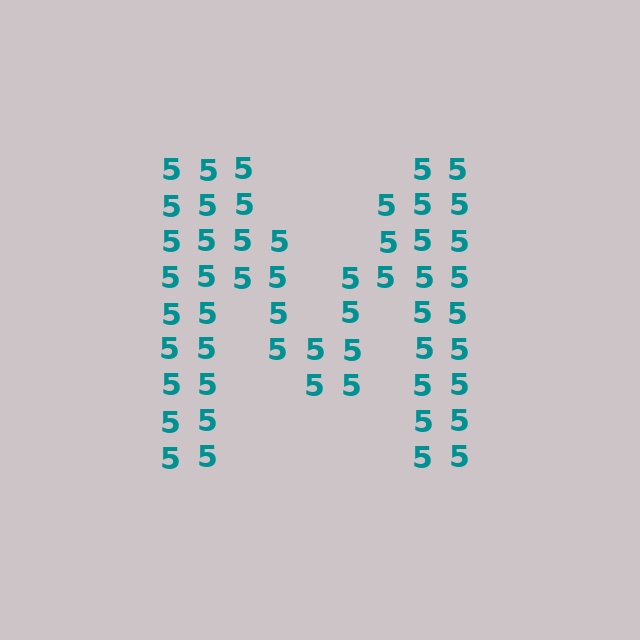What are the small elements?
The small elements are digit 5's.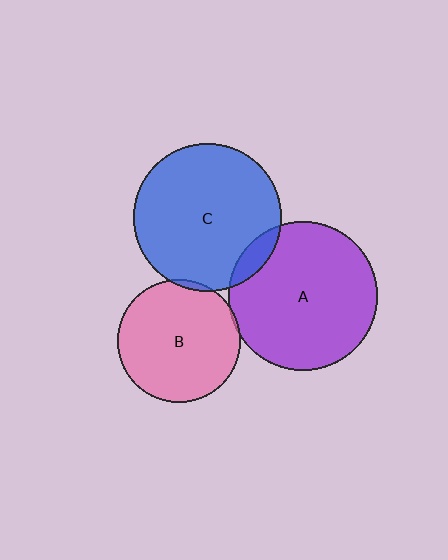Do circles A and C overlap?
Yes.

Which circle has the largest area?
Circle A (purple).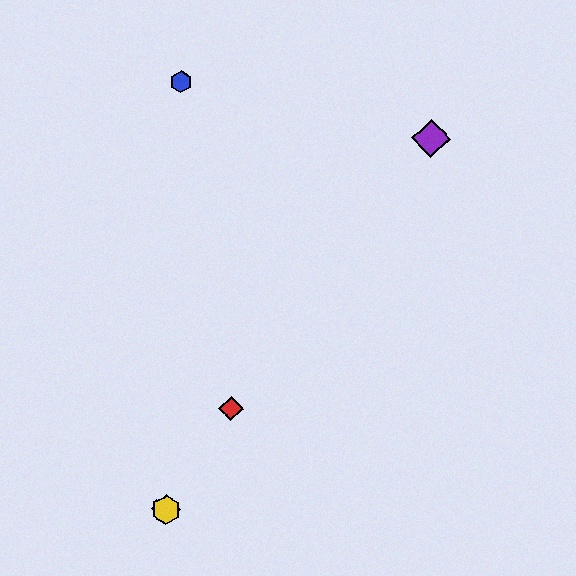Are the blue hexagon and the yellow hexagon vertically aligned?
Yes, both are at x≈181.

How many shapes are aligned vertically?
3 shapes (the blue hexagon, the green diamond, the yellow hexagon) are aligned vertically.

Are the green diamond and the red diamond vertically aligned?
No, the green diamond is at x≈166 and the red diamond is at x≈231.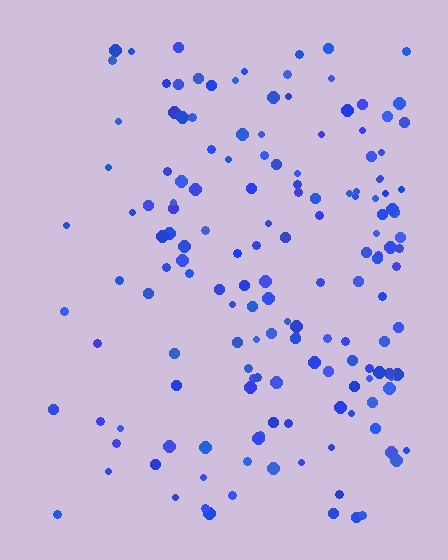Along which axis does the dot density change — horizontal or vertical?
Horizontal.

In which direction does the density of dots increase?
From left to right, with the right side densest.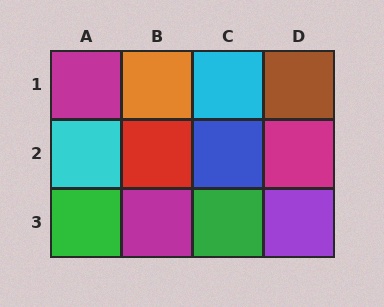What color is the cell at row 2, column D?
Magenta.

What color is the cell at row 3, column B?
Magenta.